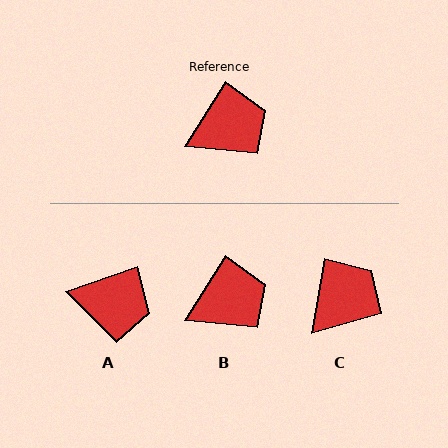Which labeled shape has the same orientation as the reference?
B.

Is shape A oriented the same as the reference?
No, it is off by about 39 degrees.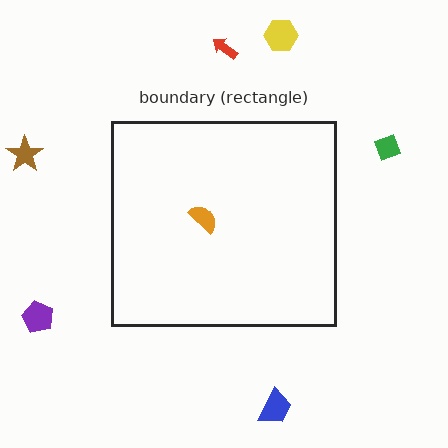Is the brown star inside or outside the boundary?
Outside.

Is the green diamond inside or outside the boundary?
Outside.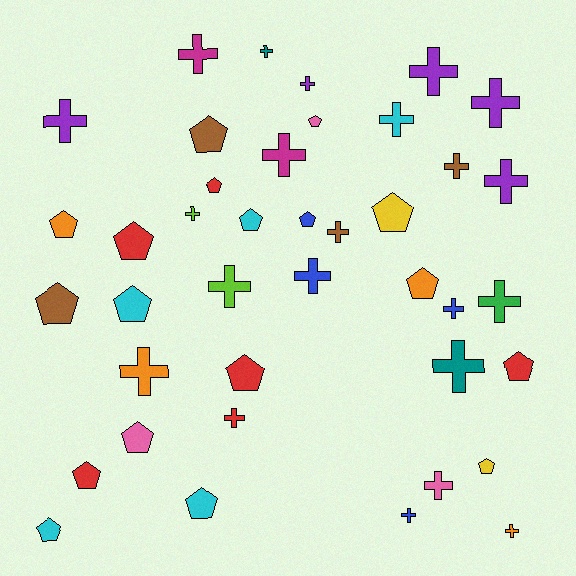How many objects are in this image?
There are 40 objects.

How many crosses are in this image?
There are 22 crosses.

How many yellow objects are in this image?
There are 2 yellow objects.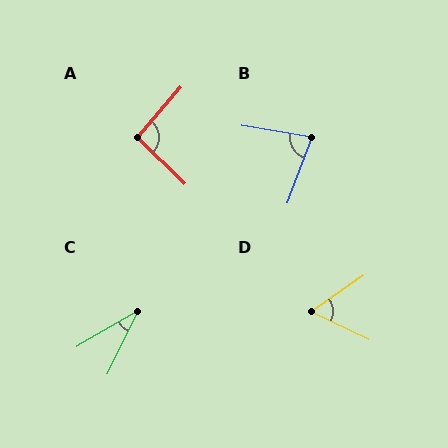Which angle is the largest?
A, at approximately 94 degrees.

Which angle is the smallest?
C, at approximately 34 degrees.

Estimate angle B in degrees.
Approximately 79 degrees.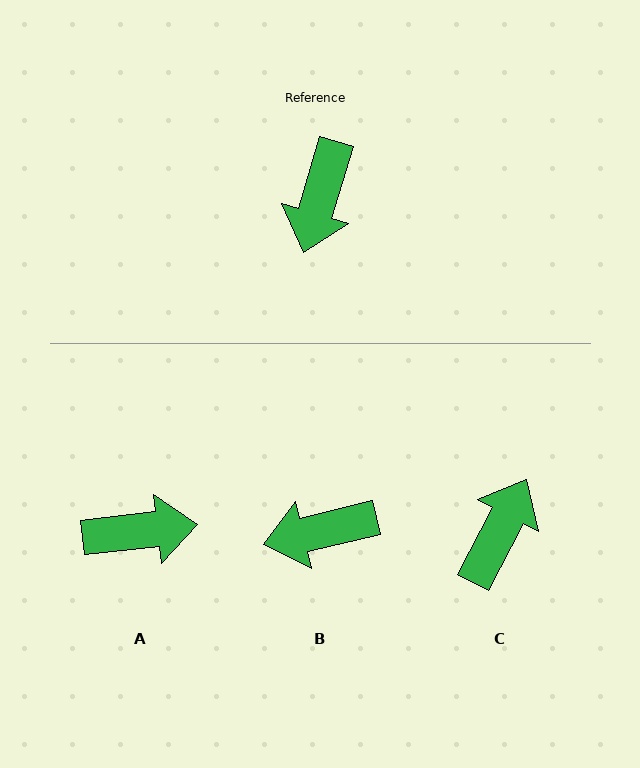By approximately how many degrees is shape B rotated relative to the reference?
Approximately 60 degrees clockwise.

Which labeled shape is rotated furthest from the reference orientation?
C, about 169 degrees away.